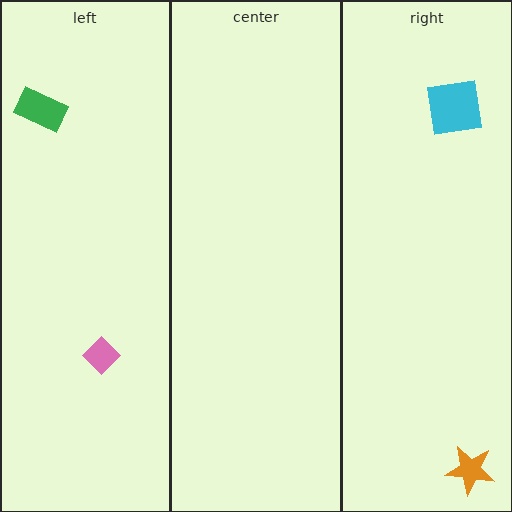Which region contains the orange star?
The right region.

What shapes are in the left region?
The green rectangle, the pink diamond.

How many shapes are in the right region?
2.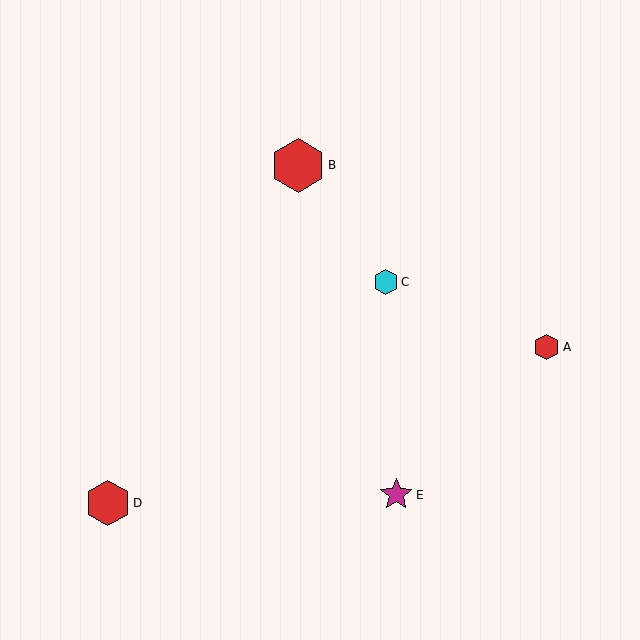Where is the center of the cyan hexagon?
The center of the cyan hexagon is at (386, 282).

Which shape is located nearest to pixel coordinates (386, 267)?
The cyan hexagon (labeled C) at (386, 282) is nearest to that location.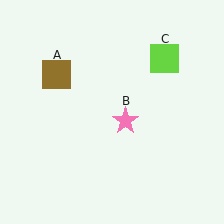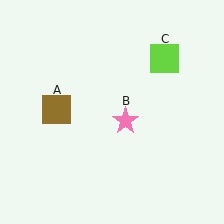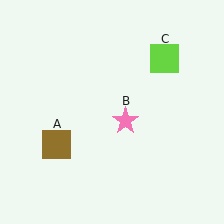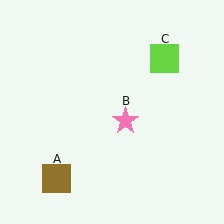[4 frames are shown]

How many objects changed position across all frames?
1 object changed position: brown square (object A).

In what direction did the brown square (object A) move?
The brown square (object A) moved down.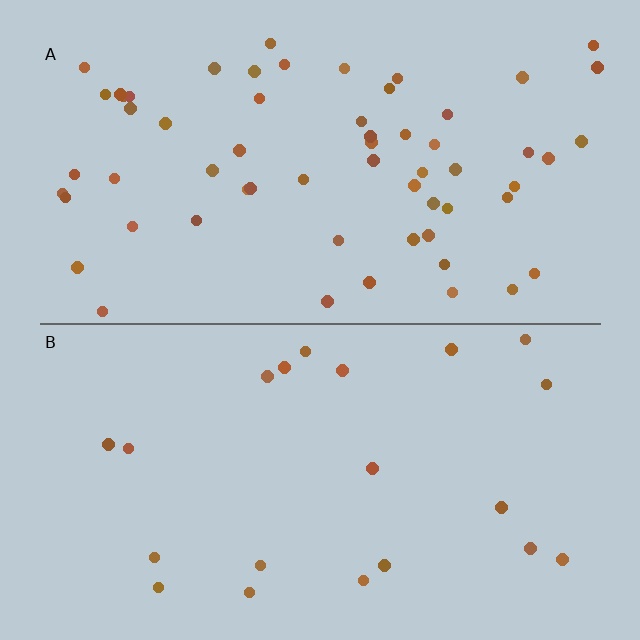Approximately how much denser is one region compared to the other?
Approximately 2.9× — region A over region B.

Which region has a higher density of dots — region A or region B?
A (the top).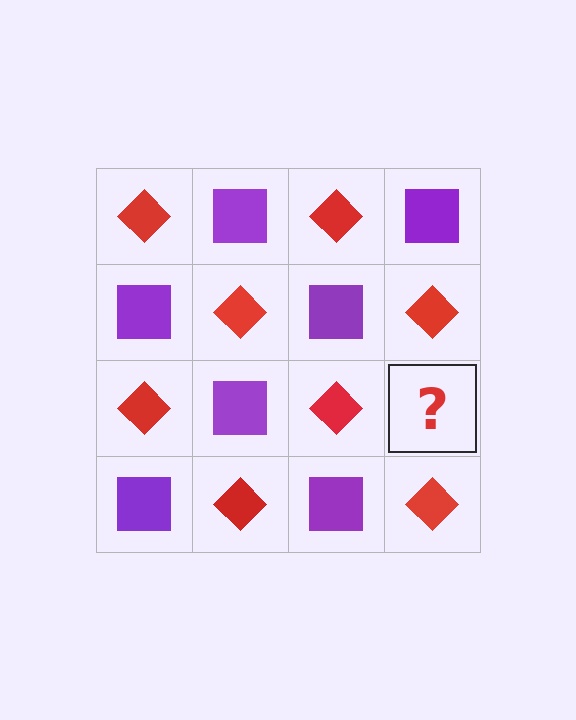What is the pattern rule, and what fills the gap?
The rule is that it alternates red diamond and purple square in a checkerboard pattern. The gap should be filled with a purple square.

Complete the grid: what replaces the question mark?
The question mark should be replaced with a purple square.